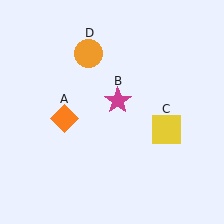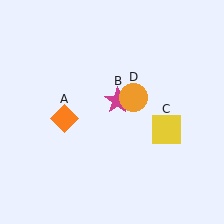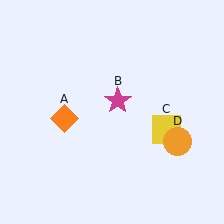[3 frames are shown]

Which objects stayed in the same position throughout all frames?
Orange diamond (object A) and magenta star (object B) and yellow square (object C) remained stationary.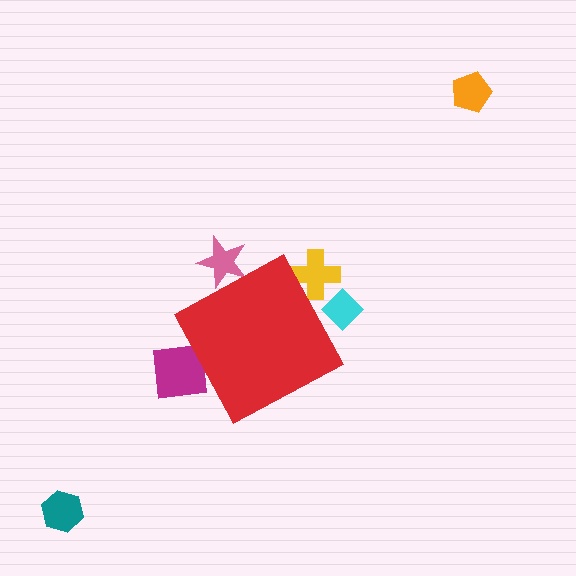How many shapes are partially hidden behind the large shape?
4 shapes are partially hidden.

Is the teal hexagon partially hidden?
No, the teal hexagon is fully visible.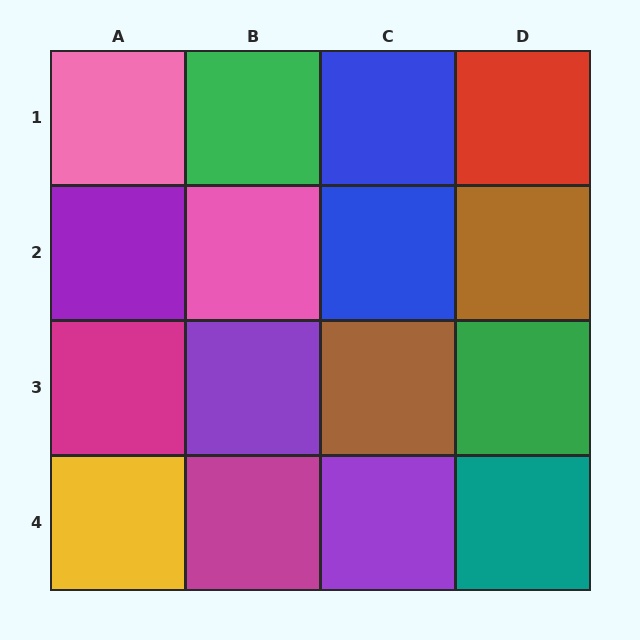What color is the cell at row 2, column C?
Blue.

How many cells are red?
1 cell is red.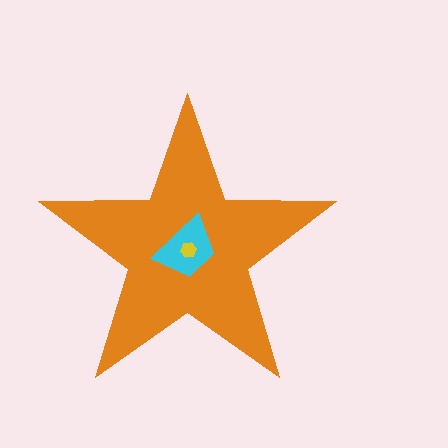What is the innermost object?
The yellow hexagon.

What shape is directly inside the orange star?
The cyan trapezoid.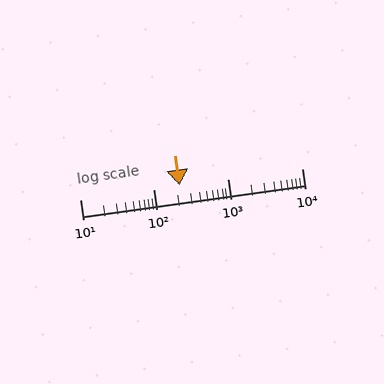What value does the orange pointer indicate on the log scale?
The pointer indicates approximately 220.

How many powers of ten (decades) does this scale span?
The scale spans 3 decades, from 10 to 10000.